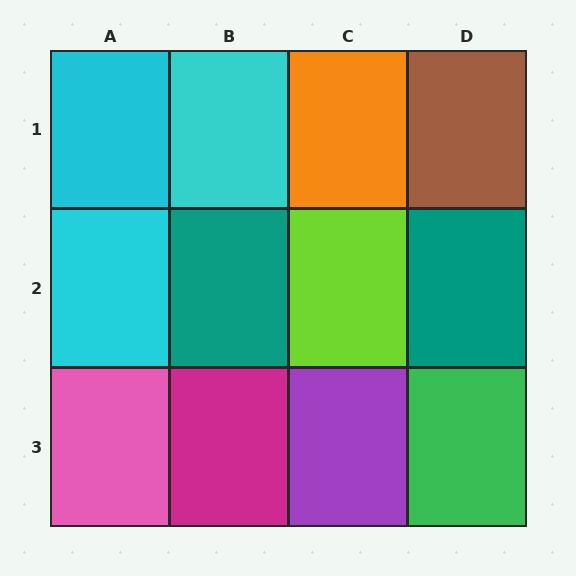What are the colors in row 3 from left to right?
Pink, magenta, purple, green.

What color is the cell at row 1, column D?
Brown.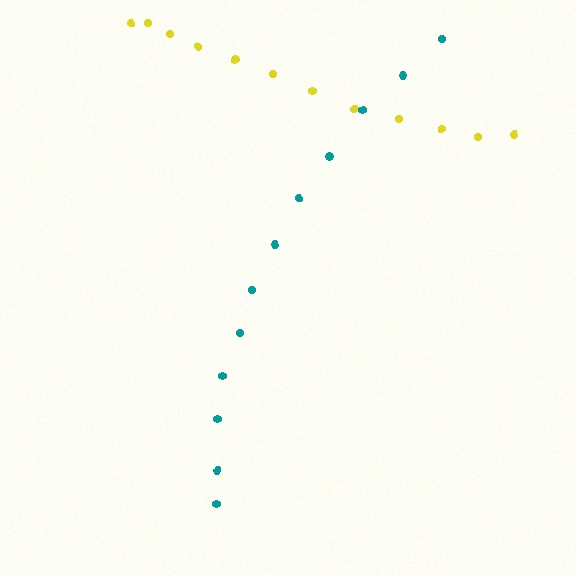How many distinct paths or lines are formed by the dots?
There are 2 distinct paths.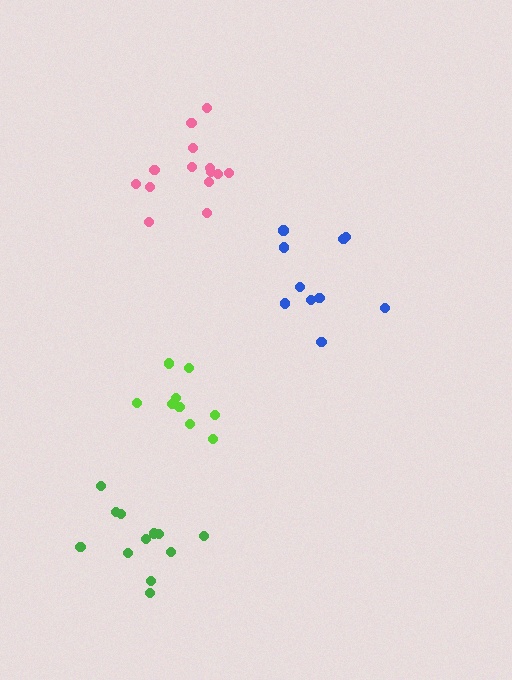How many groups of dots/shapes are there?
There are 4 groups.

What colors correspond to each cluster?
The clusters are colored: blue, pink, green, lime.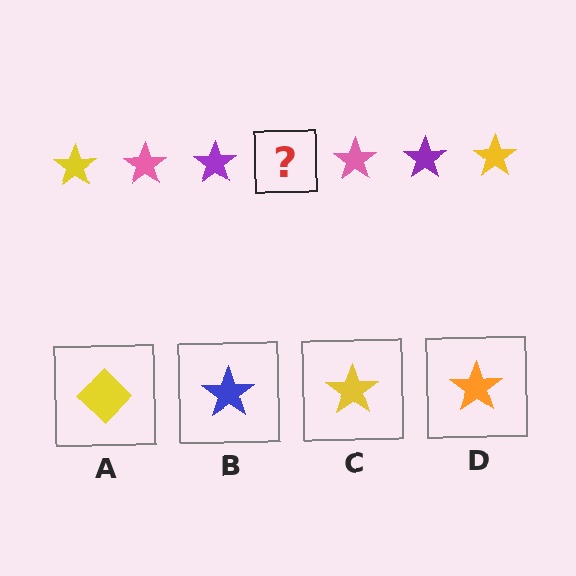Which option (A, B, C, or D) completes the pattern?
C.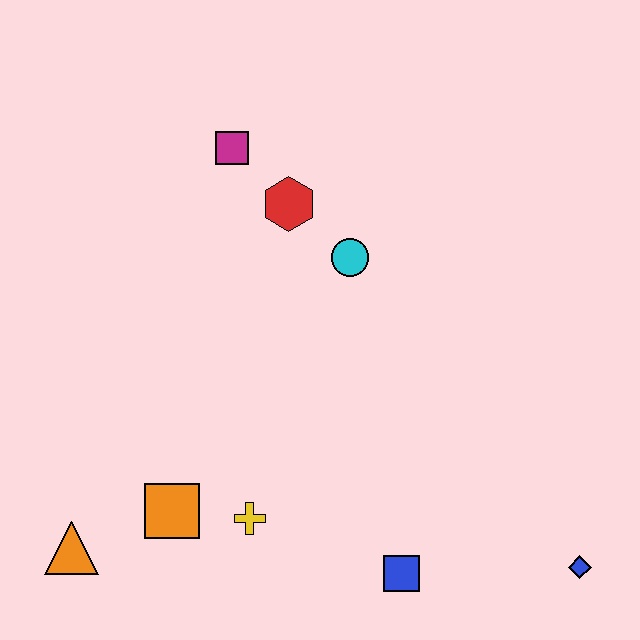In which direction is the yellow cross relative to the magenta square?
The yellow cross is below the magenta square.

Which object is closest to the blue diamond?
The blue square is closest to the blue diamond.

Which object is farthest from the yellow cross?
The magenta square is farthest from the yellow cross.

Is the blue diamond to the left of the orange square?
No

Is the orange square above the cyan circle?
No